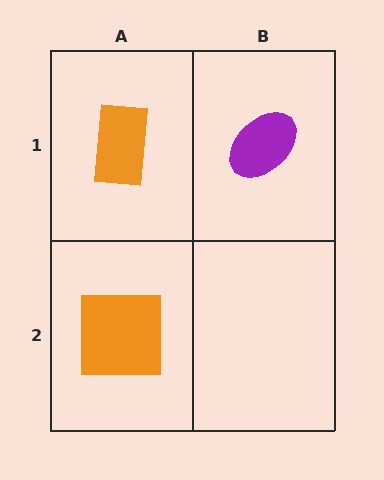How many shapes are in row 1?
2 shapes.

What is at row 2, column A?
An orange square.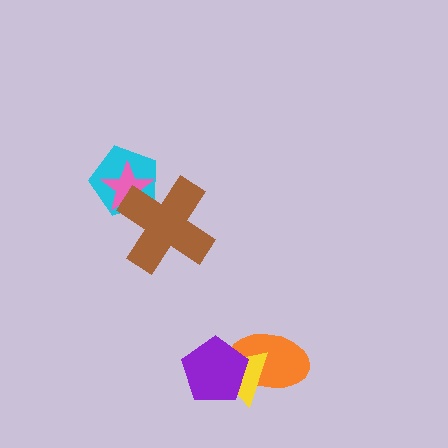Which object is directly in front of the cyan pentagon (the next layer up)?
The pink star is directly in front of the cyan pentagon.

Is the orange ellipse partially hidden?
Yes, it is partially covered by another shape.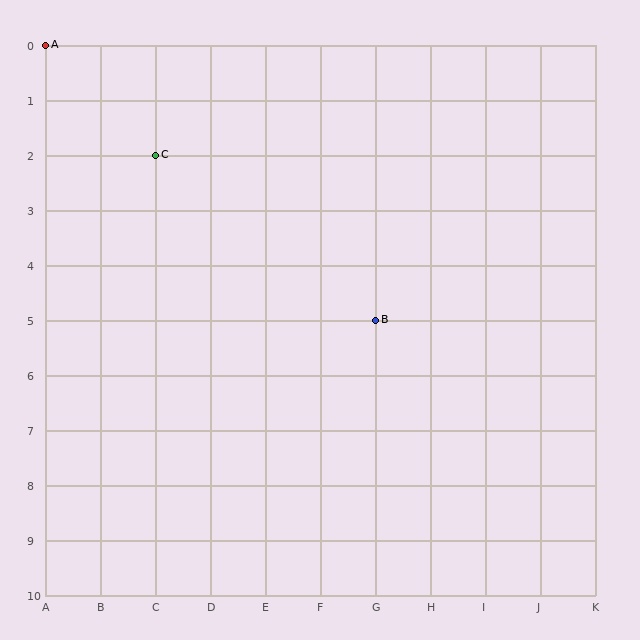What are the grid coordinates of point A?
Point A is at grid coordinates (A, 0).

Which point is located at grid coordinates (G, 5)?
Point B is at (G, 5).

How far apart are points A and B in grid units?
Points A and B are 6 columns and 5 rows apart (about 7.8 grid units diagonally).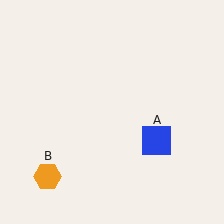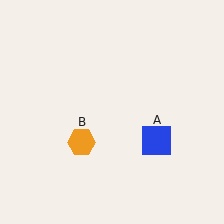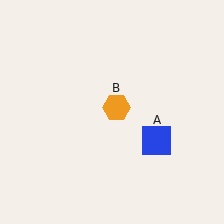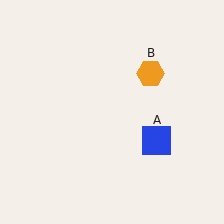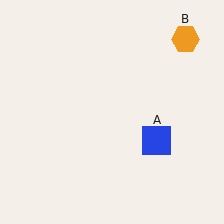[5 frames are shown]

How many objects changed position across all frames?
1 object changed position: orange hexagon (object B).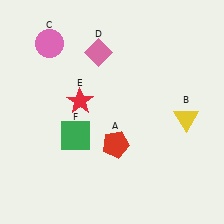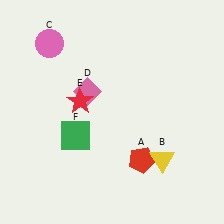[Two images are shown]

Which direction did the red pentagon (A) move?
The red pentagon (A) moved right.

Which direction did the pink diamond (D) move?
The pink diamond (D) moved down.